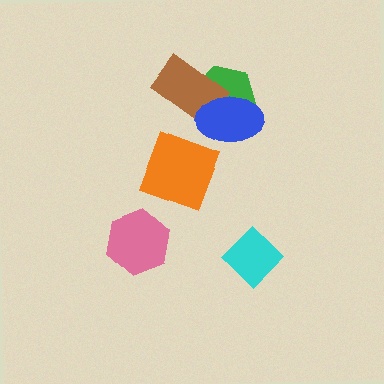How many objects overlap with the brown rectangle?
2 objects overlap with the brown rectangle.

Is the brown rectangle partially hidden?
Yes, it is partially covered by another shape.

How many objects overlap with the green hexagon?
2 objects overlap with the green hexagon.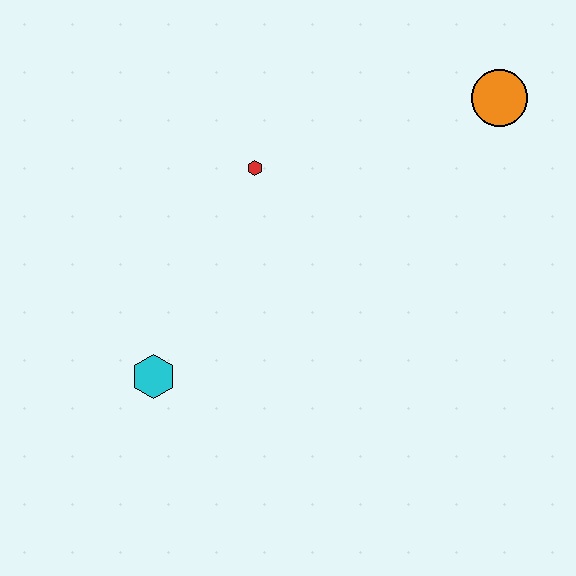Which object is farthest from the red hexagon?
The orange circle is farthest from the red hexagon.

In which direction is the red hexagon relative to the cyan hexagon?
The red hexagon is above the cyan hexagon.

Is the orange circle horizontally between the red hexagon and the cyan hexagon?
No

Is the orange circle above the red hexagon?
Yes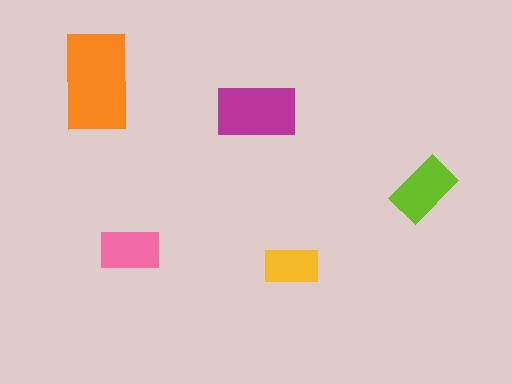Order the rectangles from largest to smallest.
the orange one, the magenta one, the lime one, the pink one, the yellow one.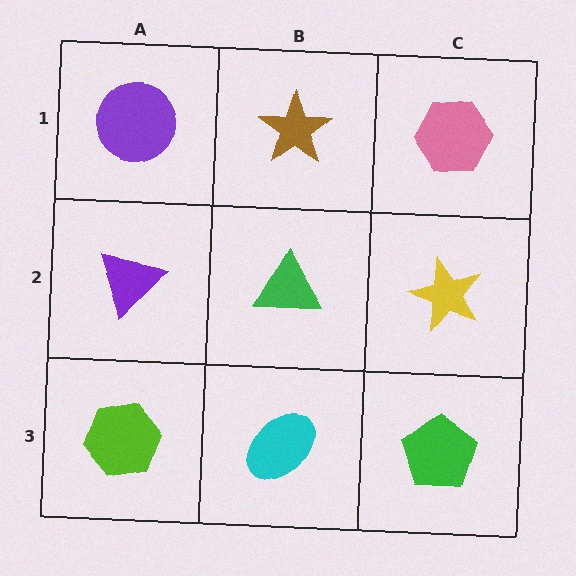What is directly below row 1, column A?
A purple triangle.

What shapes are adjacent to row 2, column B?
A brown star (row 1, column B), a cyan ellipse (row 3, column B), a purple triangle (row 2, column A), a yellow star (row 2, column C).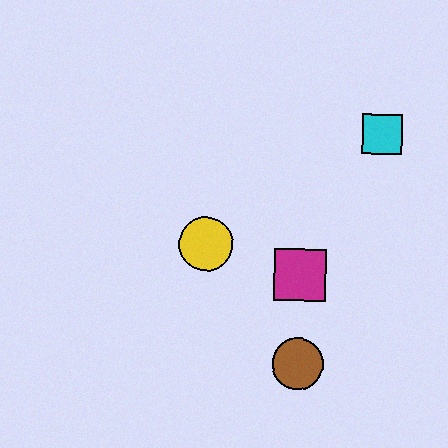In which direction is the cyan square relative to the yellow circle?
The cyan square is to the right of the yellow circle.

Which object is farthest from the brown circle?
The cyan square is farthest from the brown circle.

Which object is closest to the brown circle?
The magenta square is closest to the brown circle.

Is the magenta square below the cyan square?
Yes